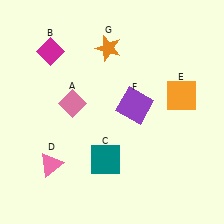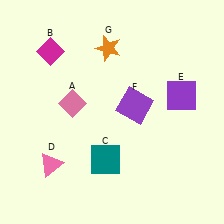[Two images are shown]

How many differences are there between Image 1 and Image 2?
There is 1 difference between the two images.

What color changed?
The square (E) changed from orange in Image 1 to purple in Image 2.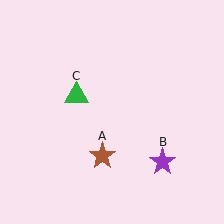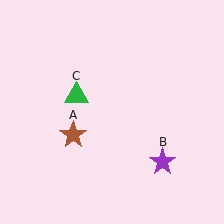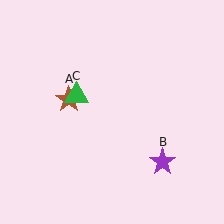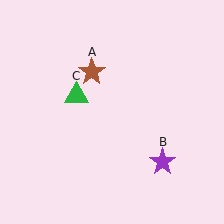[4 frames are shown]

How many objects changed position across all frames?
1 object changed position: brown star (object A).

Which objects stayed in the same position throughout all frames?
Purple star (object B) and green triangle (object C) remained stationary.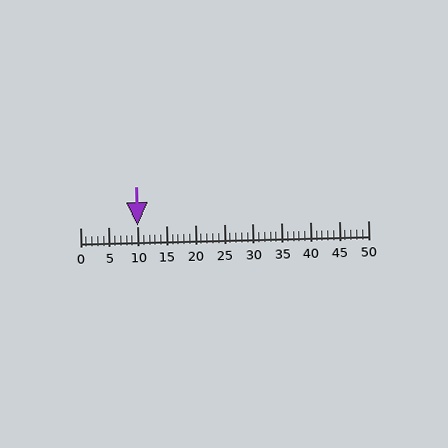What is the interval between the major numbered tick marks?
The major tick marks are spaced 5 units apart.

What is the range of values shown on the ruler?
The ruler shows values from 0 to 50.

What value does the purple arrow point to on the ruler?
The purple arrow points to approximately 10.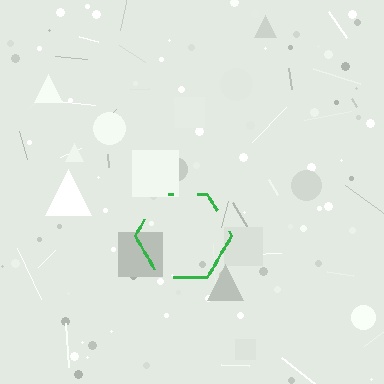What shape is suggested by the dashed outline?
The dashed outline suggests a hexagon.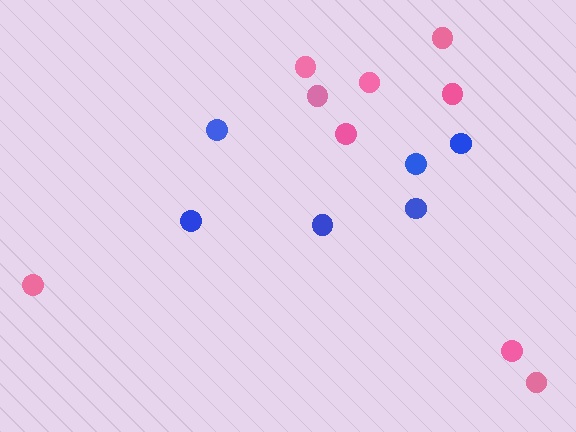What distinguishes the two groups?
There are 2 groups: one group of blue circles (6) and one group of pink circles (9).